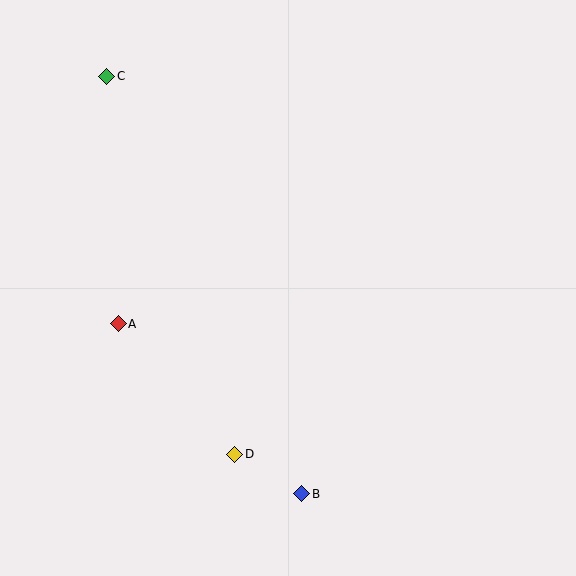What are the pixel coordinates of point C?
Point C is at (107, 76).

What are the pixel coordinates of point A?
Point A is at (118, 324).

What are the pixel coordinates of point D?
Point D is at (235, 454).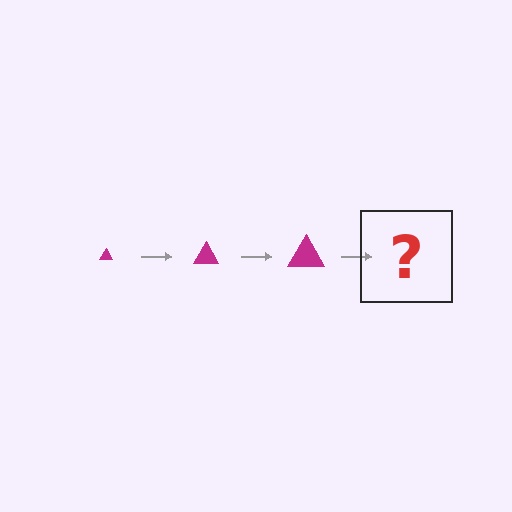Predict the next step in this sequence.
The next step is a magenta triangle, larger than the previous one.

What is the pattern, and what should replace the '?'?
The pattern is that the triangle gets progressively larger each step. The '?' should be a magenta triangle, larger than the previous one.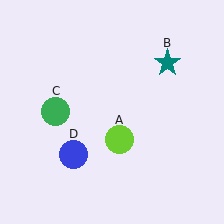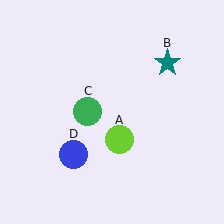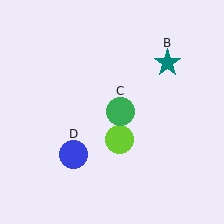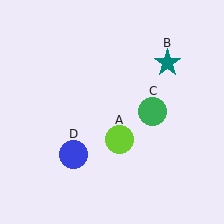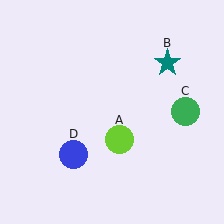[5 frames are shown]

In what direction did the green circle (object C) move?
The green circle (object C) moved right.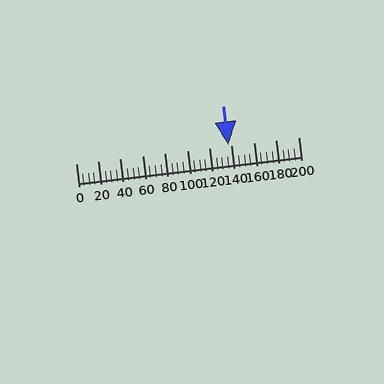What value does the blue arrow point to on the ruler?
The blue arrow points to approximately 137.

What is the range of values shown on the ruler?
The ruler shows values from 0 to 200.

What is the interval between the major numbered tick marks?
The major tick marks are spaced 20 units apart.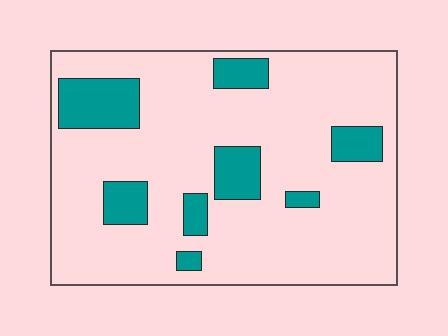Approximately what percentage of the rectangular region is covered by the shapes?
Approximately 20%.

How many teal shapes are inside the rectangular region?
8.